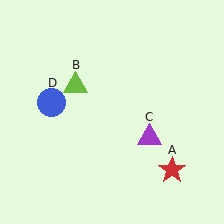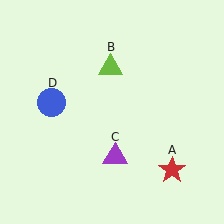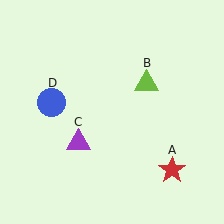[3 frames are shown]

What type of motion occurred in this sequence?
The lime triangle (object B), purple triangle (object C) rotated clockwise around the center of the scene.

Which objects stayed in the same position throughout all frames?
Red star (object A) and blue circle (object D) remained stationary.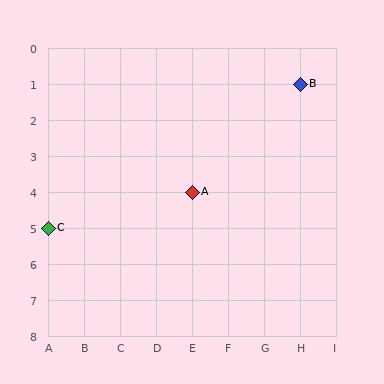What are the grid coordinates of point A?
Point A is at grid coordinates (E, 4).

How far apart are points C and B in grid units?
Points C and B are 7 columns and 4 rows apart (about 8.1 grid units diagonally).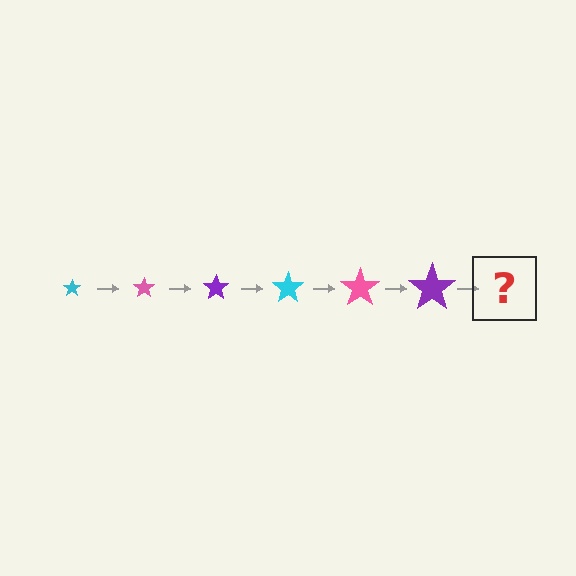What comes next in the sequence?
The next element should be a cyan star, larger than the previous one.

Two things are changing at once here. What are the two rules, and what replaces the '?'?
The two rules are that the star grows larger each step and the color cycles through cyan, pink, and purple. The '?' should be a cyan star, larger than the previous one.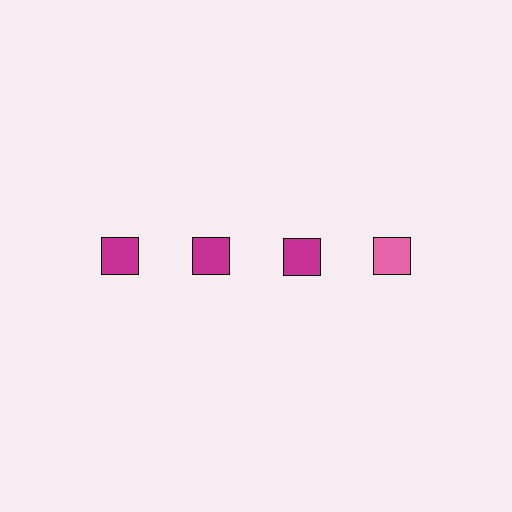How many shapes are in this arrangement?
There are 4 shapes arranged in a grid pattern.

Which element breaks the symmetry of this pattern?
The pink square in the top row, second from right column breaks the symmetry. All other shapes are magenta squares.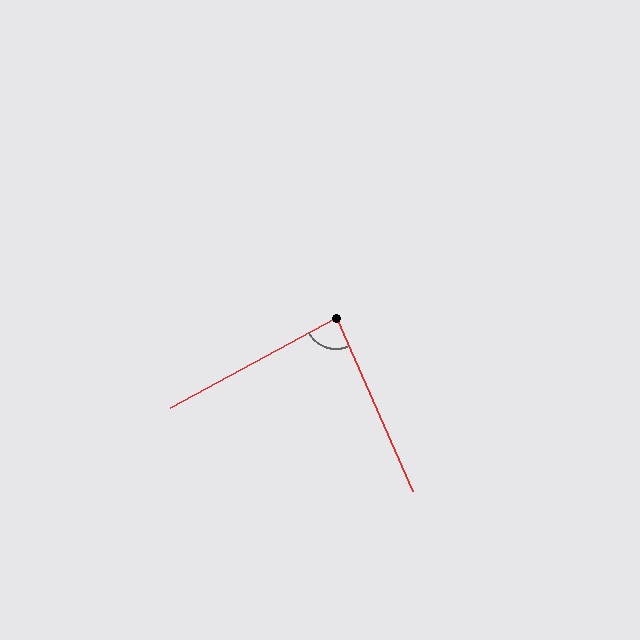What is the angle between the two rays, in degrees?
Approximately 85 degrees.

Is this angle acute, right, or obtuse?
It is approximately a right angle.